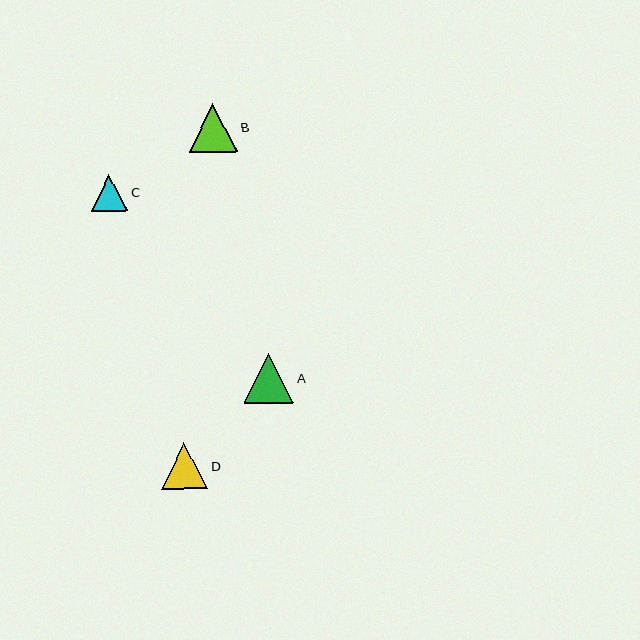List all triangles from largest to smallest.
From largest to smallest: A, B, D, C.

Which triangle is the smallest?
Triangle C is the smallest with a size of approximately 37 pixels.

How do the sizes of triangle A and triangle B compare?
Triangle A and triangle B are approximately the same size.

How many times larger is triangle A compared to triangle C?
Triangle A is approximately 1.4 times the size of triangle C.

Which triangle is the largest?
Triangle A is the largest with a size of approximately 50 pixels.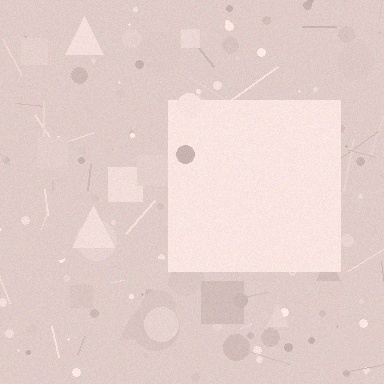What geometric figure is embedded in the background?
A square is embedded in the background.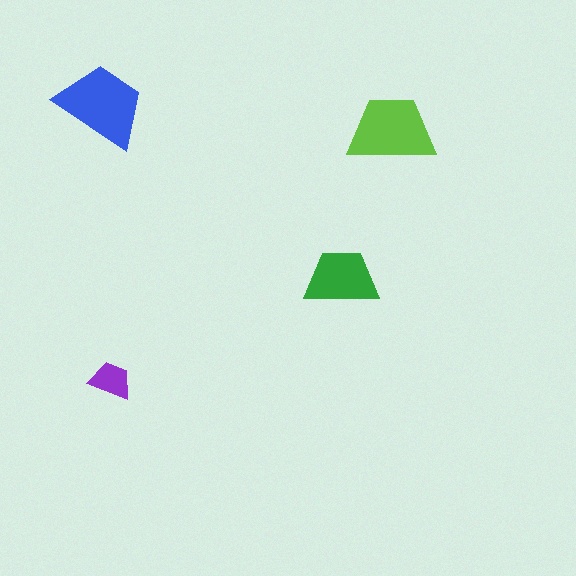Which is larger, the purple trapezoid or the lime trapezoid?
The lime one.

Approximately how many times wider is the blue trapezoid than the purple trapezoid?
About 2 times wider.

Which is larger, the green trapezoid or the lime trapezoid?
The lime one.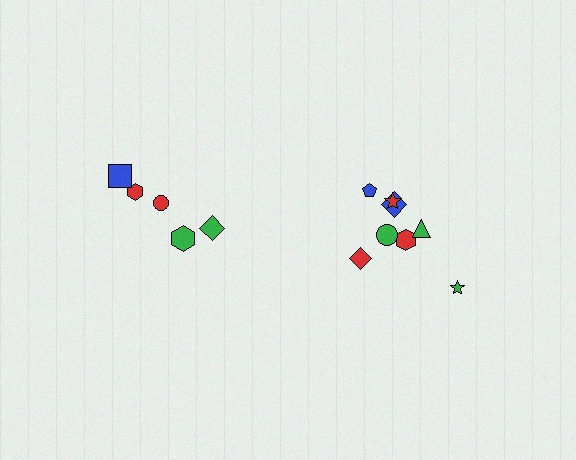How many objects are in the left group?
There are 5 objects.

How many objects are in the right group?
There are 8 objects.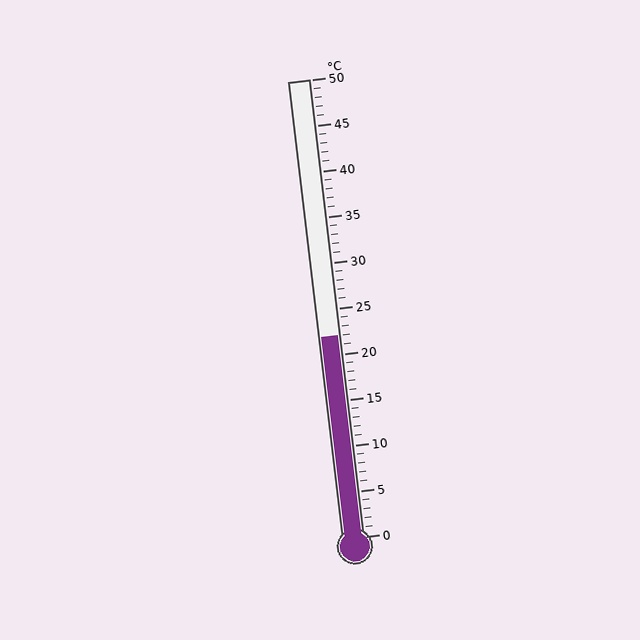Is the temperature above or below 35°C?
The temperature is below 35°C.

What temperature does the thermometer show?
The thermometer shows approximately 22°C.